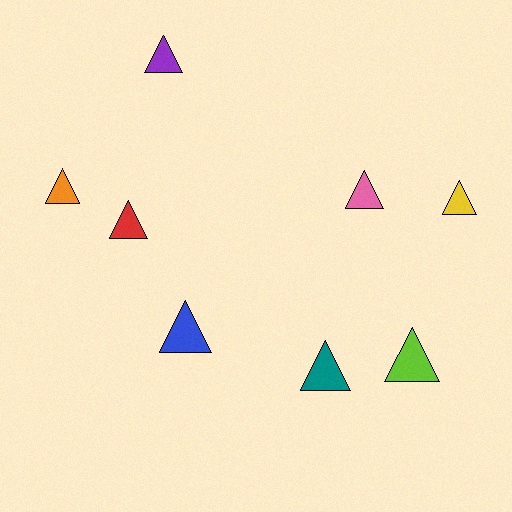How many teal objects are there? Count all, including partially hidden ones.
There is 1 teal object.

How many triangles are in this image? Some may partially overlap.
There are 8 triangles.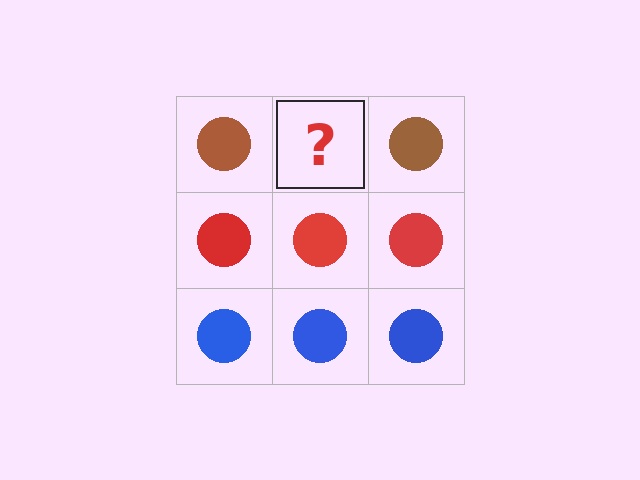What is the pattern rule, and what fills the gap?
The rule is that each row has a consistent color. The gap should be filled with a brown circle.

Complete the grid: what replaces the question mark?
The question mark should be replaced with a brown circle.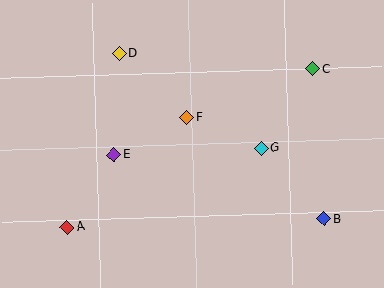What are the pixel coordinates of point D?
Point D is at (119, 54).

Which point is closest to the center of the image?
Point F at (187, 117) is closest to the center.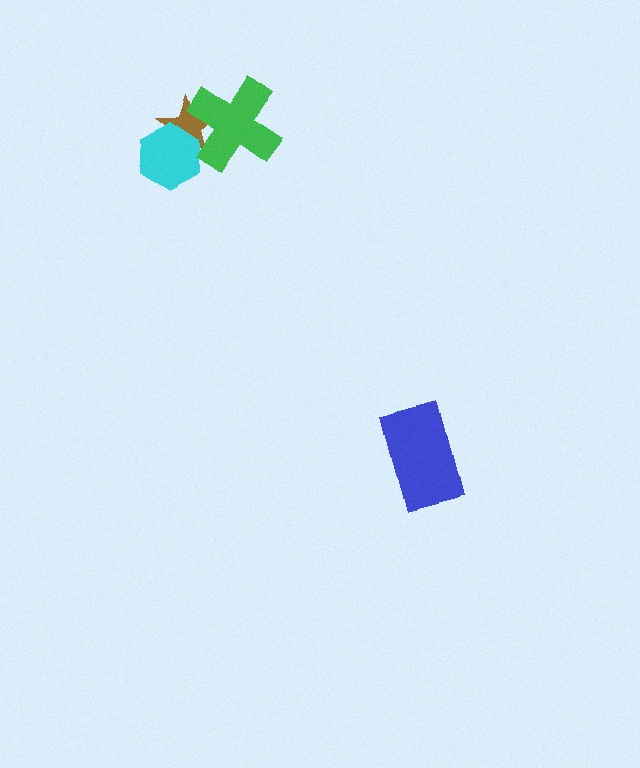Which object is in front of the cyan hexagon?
The green cross is in front of the cyan hexagon.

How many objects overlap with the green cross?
2 objects overlap with the green cross.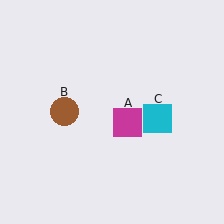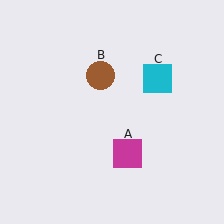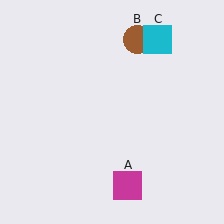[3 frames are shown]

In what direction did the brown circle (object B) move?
The brown circle (object B) moved up and to the right.